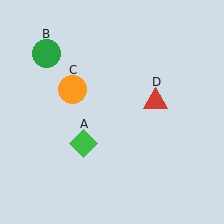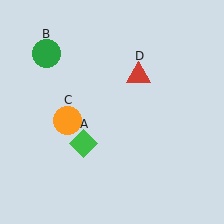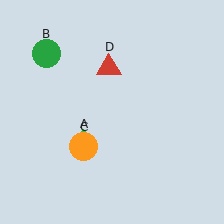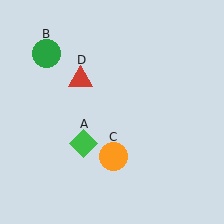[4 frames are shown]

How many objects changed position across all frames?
2 objects changed position: orange circle (object C), red triangle (object D).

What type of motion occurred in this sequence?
The orange circle (object C), red triangle (object D) rotated counterclockwise around the center of the scene.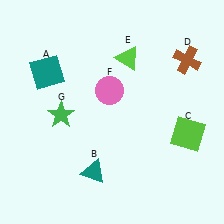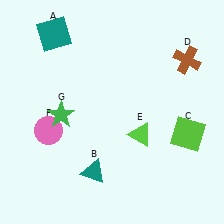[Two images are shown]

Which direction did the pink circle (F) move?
The pink circle (F) moved left.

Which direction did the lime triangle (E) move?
The lime triangle (E) moved down.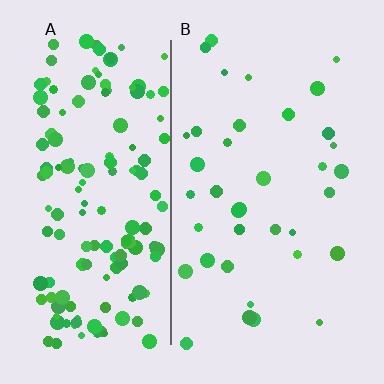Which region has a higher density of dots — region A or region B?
A (the left).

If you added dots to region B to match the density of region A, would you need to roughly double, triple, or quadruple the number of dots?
Approximately quadruple.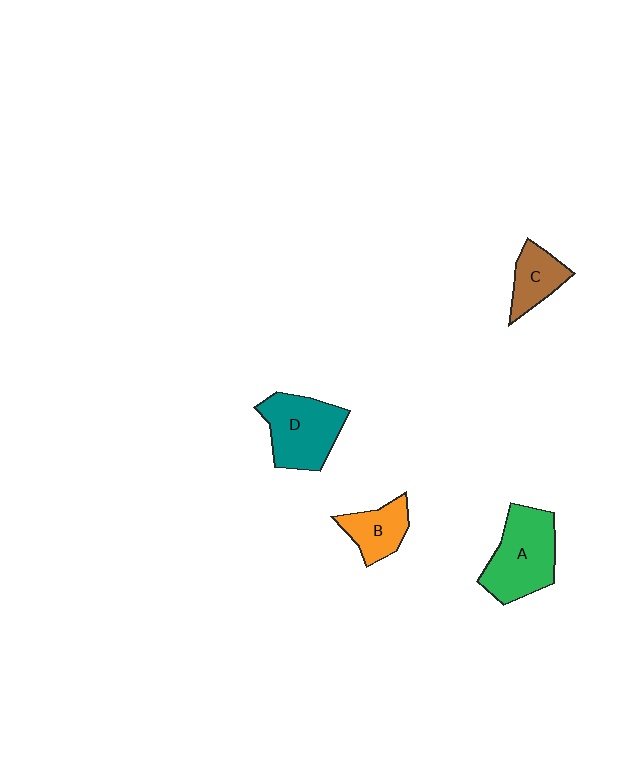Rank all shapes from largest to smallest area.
From largest to smallest: A (green), D (teal), B (orange), C (brown).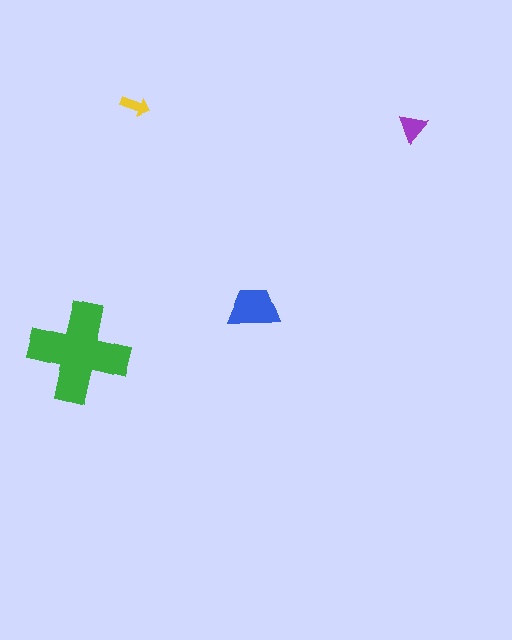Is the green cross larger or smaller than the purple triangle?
Larger.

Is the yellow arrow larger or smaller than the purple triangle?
Smaller.